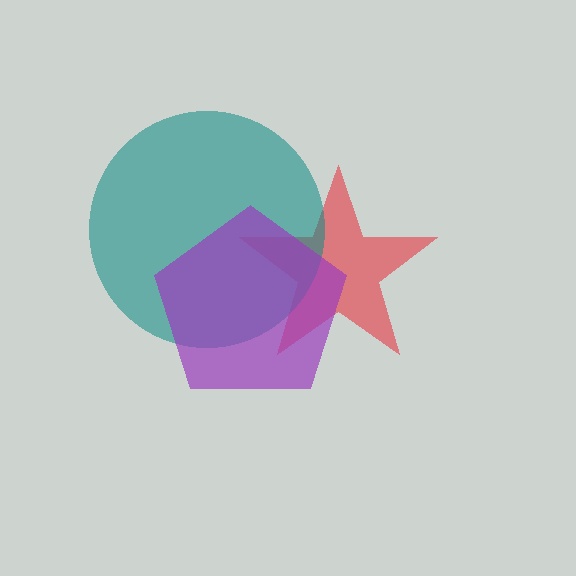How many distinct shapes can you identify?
There are 3 distinct shapes: a red star, a teal circle, a purple pentagon.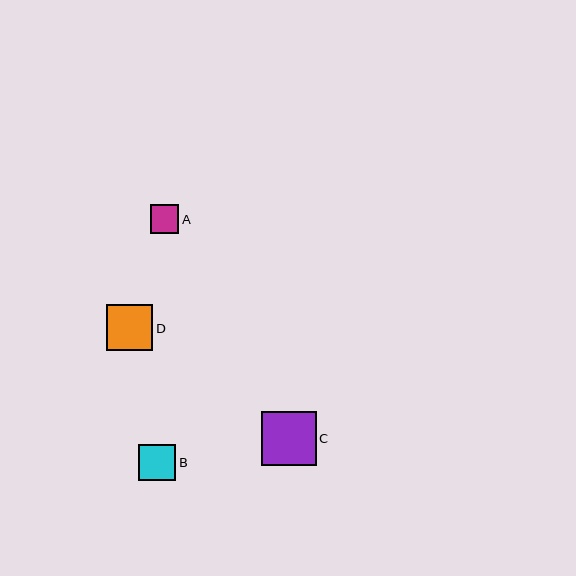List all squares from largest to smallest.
From largest to smallest: C, D, B, A.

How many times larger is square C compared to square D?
Square C is approximately 1.2 times the size of square D.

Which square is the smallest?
Square A is the smallest with a size of approximately 28 pixels.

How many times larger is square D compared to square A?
Square D is approximately 1.6 times the size of square A.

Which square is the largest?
Square C is the largest with a size of approximately 54 pixels.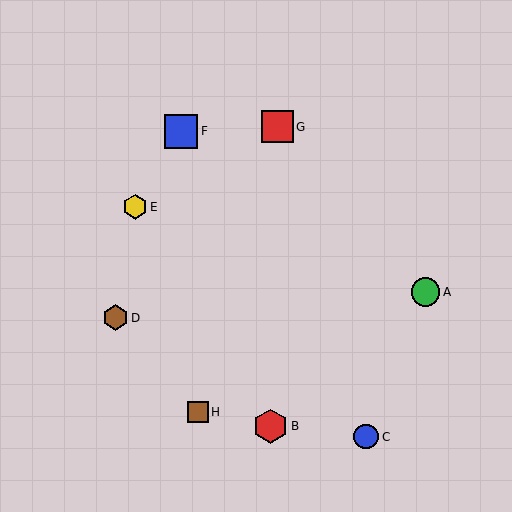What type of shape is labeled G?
Shape G is a red square.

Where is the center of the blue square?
The center of the blue square is at (181, 131).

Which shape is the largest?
The red hexagon (labeled B) is the largest.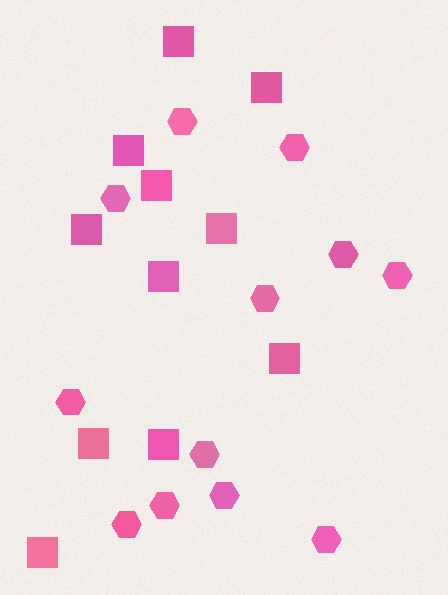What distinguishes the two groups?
There are 2 groups: one group of hexagons (12) and one group of squares (11).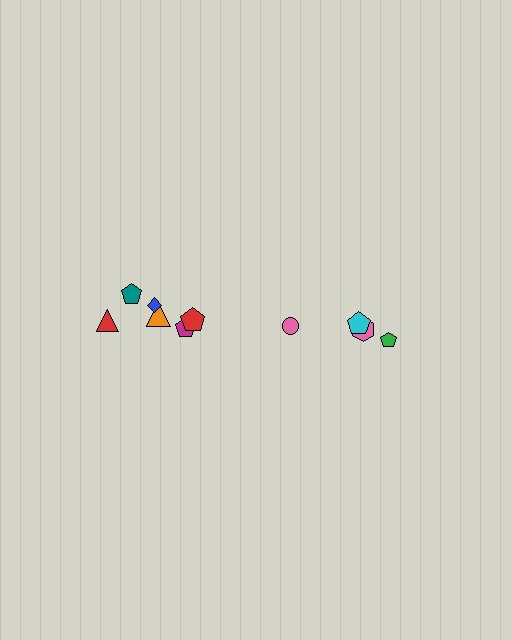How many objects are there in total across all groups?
There are 10 objects.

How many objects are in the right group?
There are 4 objects.